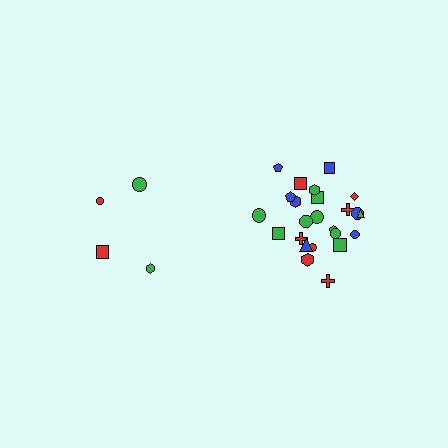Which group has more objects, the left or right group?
The right group.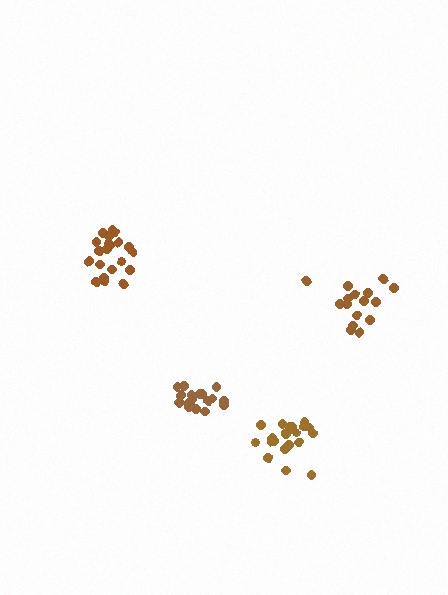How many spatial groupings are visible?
There are 4 spatial groupings.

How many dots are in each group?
Group 1: 18 dots, Group 2: 16 dots, Group 3: 21 dots, Group 4: 21 dots (76 total).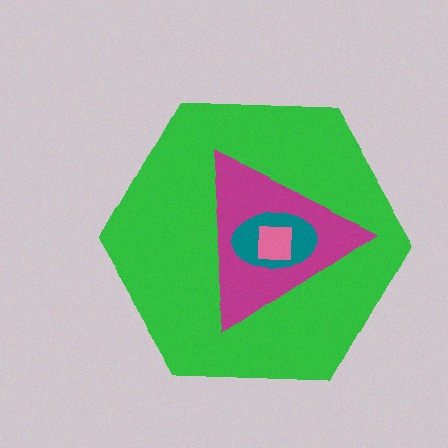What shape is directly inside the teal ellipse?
The pink square.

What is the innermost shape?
The pink square.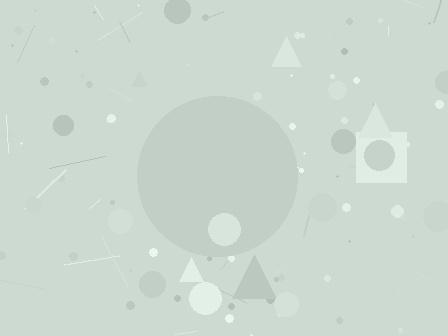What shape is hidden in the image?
A circle is hidden in the image.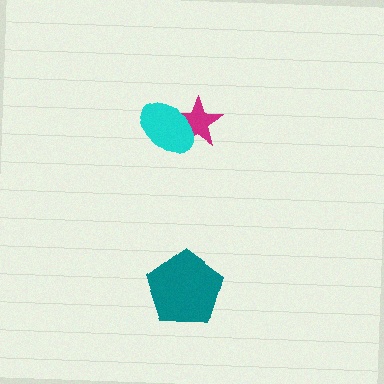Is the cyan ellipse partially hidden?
No, no other shape covers it.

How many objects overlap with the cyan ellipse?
1 object overlaps with the cyan ellipse.